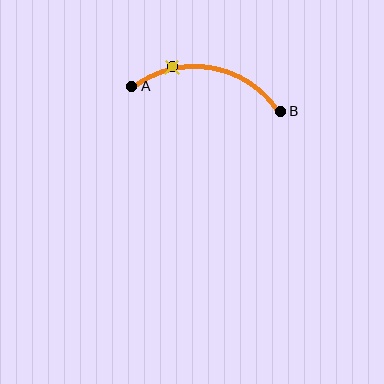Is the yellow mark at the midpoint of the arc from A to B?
No. The yellow mark lies on the arc but is closer to endpoint A. The arc midpoint would be at the point on the curve equidistant along the arc from both A and B.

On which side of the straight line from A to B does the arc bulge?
The arc bulges above the straight line connecting A and B.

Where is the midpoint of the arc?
The arc midpoint is the point on the curve farthest from the straight line joining A and B. It sits above that line.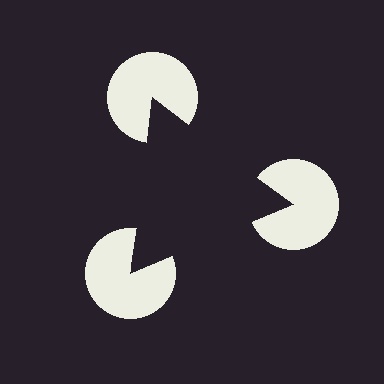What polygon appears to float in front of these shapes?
An illusory triangle — its edges are inferred from the aligned wedge cuts in the pac-man discs, not physically drawn.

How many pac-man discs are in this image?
There are 3 — one at each vertex of the illusory triangle.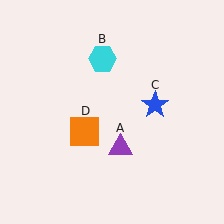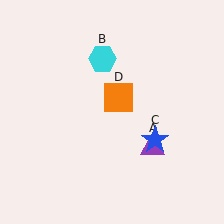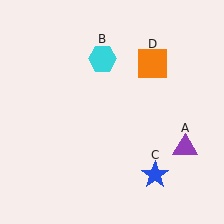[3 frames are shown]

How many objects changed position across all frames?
3 objects changed position: purple triangle (object A), blue star (object C), orange square (object D).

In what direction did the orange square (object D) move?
The orange square (object D) moved up and to the right.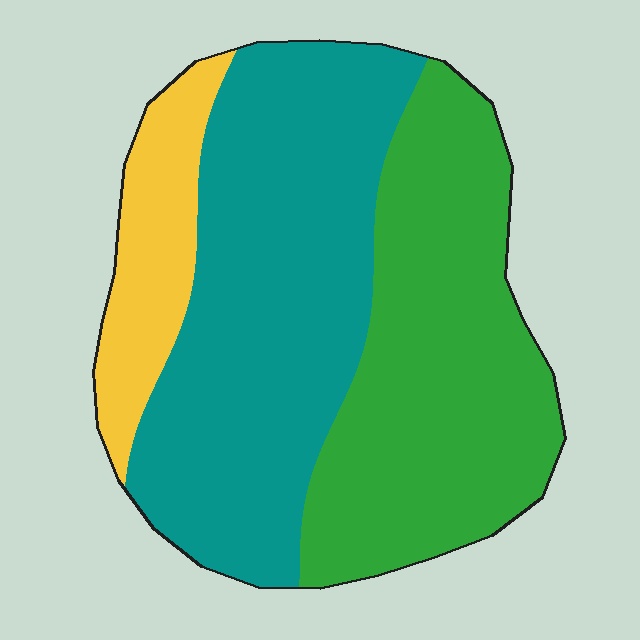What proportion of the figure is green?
Green takes up between a third and a half of the figure.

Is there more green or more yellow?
Green.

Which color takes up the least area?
Yellow, at roughly 15%.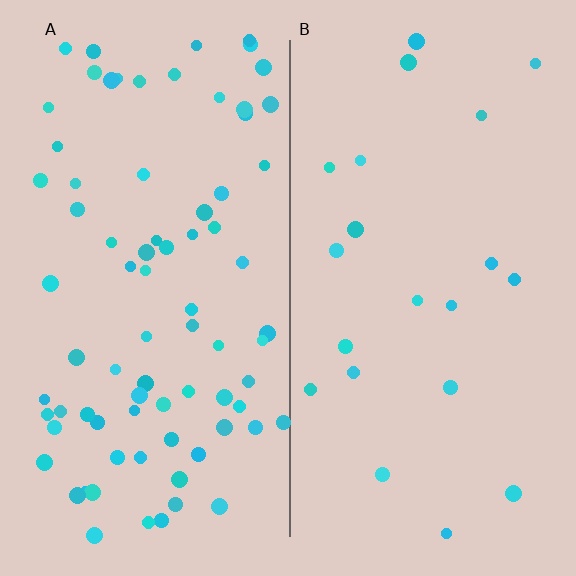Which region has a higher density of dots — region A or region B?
A (the left).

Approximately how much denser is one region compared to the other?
Approximately 3.8× — region A over region B.